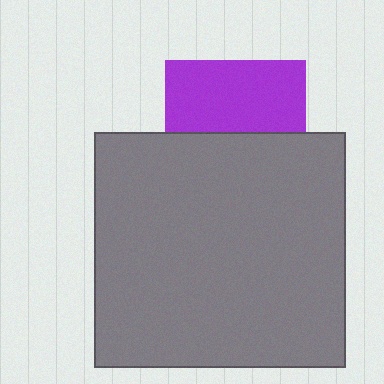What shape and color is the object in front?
The object in front is a gray rectangle.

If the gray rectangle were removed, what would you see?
You would see the complete purple square.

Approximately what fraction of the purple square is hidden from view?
Roughly 49% of the purple square is hidden behind the gray rectangle.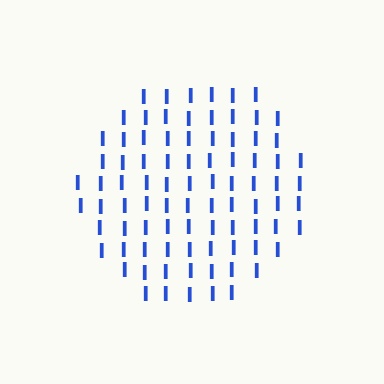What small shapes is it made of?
It is made of small letter I's.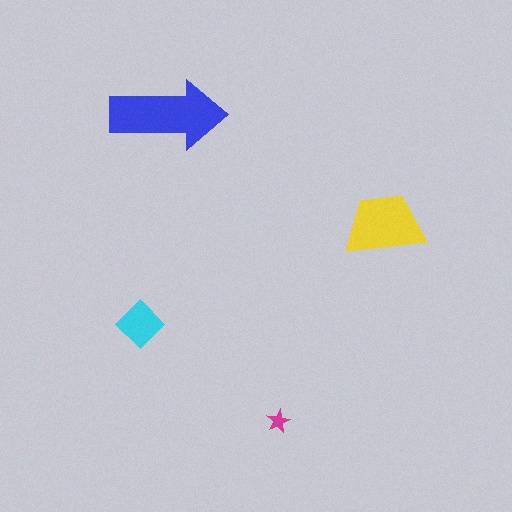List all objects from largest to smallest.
The blue arrow, the yellow trapezoid, the cyan diamond, the magenta star.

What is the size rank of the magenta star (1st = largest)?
4th.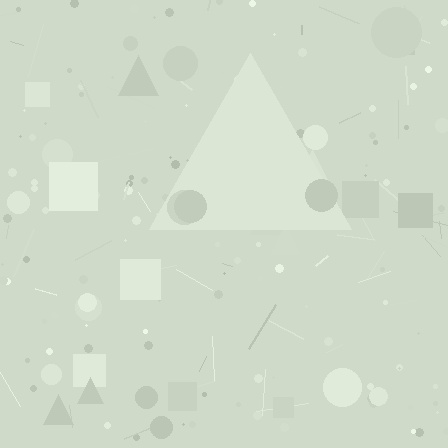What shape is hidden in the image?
A triangle is hidden in the image.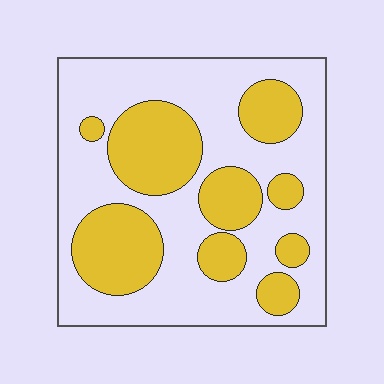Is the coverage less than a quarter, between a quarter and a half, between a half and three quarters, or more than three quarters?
Between a quarter and a half.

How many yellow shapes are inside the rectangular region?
9.